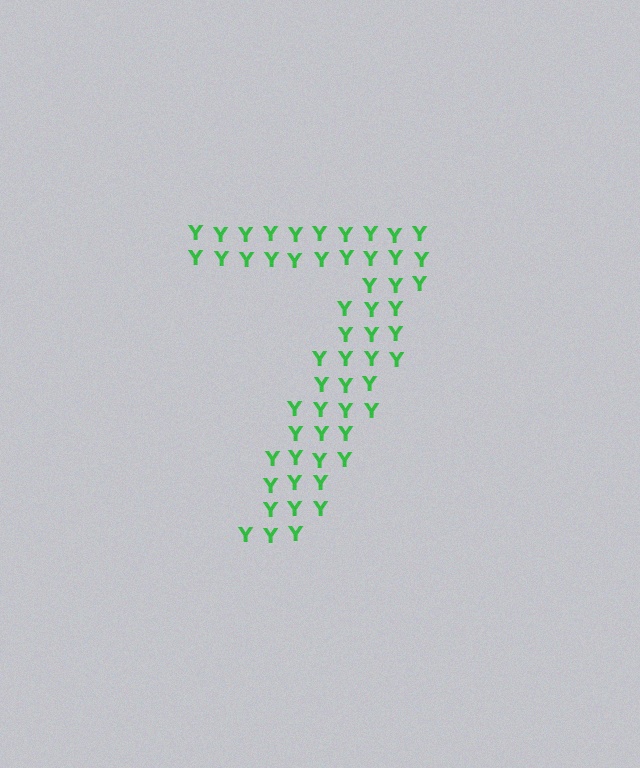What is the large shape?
The large shape is the digit 7.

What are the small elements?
The small elements are letter Y's.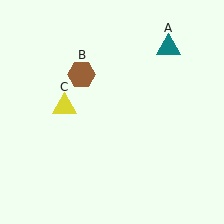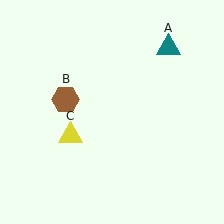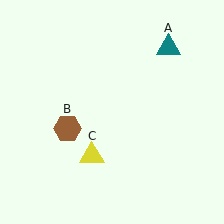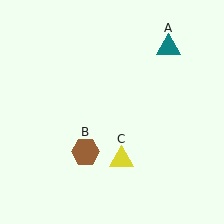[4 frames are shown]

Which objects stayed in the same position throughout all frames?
Teal triangle (object A) remained stationary.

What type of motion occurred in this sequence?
The brown hexagon (object B), yellow triangle (object C) rotated counterclockwise around the center of the scene.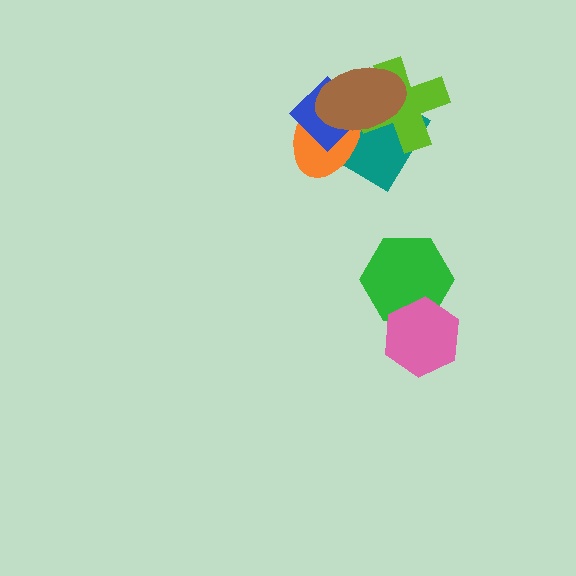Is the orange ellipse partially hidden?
Yes, it is partially covered by another shape.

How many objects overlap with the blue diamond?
4 objects overlap with the blue diamond.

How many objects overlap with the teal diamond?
4 objects overlap with the teal diamond.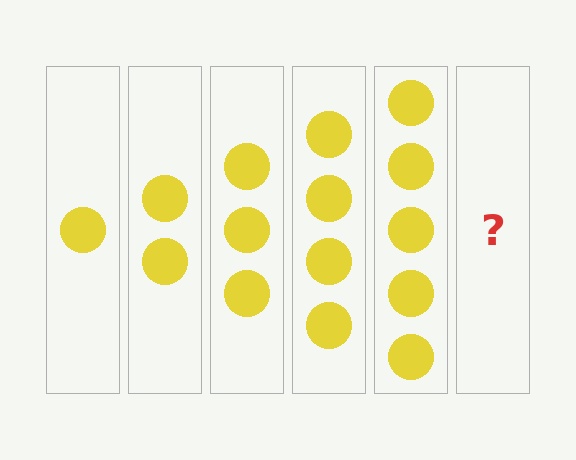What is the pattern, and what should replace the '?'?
The pattern is that each step adds one more circle. The '?' should be 6 circles.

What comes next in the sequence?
The next element should be 6 circles.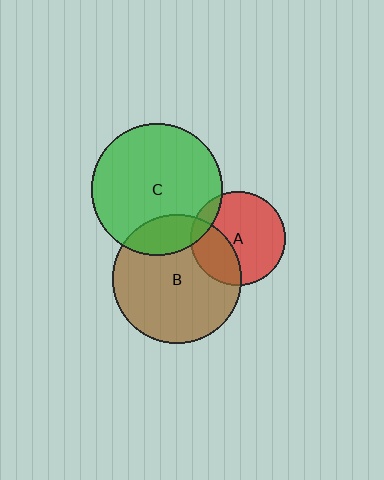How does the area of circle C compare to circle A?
Approximately 1.9 times.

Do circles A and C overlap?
Yes.